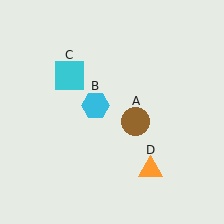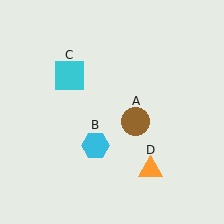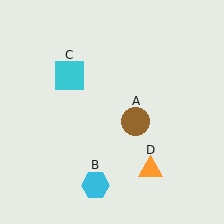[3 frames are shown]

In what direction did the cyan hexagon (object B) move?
The cyan hexagon (object B) moved down.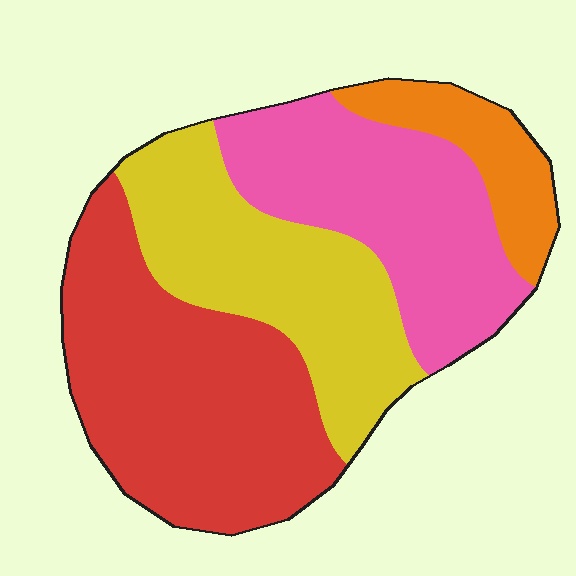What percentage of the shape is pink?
Pink takes up about one quarter (1/4) of the shape.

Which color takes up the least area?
Orange, at roughly 10%.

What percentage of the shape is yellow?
Yellow covers 27% of the shape.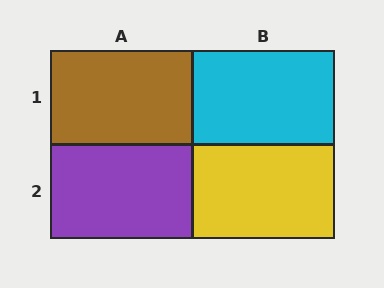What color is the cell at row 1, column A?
Brown.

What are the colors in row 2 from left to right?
Purple, yellow.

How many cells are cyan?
1 cell is cyan.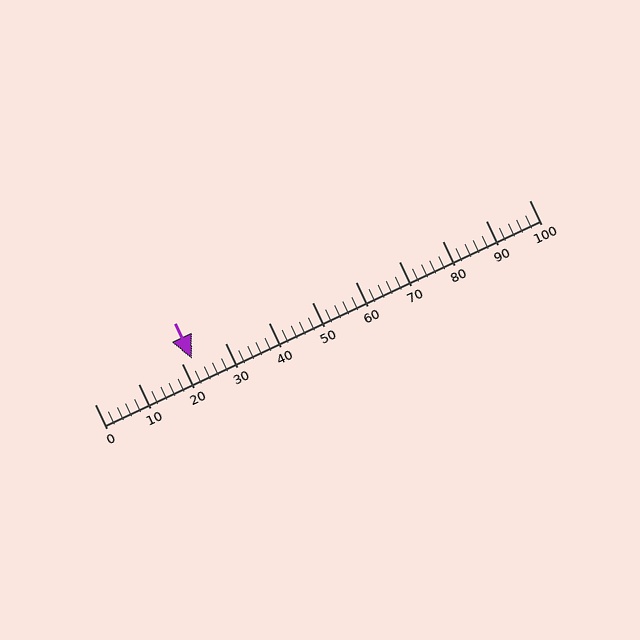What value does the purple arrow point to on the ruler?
The purple arrow points to approximately 22.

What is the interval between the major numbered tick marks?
The major tick marks are spaced 10 units apart.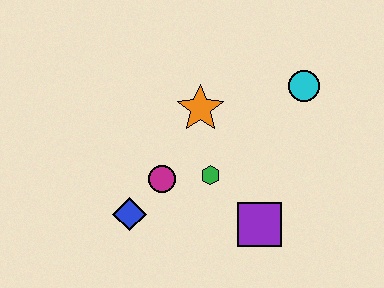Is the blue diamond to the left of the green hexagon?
Yes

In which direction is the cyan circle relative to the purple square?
The cyan circle is above the purple square.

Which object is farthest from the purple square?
The cyan circle is farthest from the purple square.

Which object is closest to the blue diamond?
The magenta circle is closest to the blue diamond.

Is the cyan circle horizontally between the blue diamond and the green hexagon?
No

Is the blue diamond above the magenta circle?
No